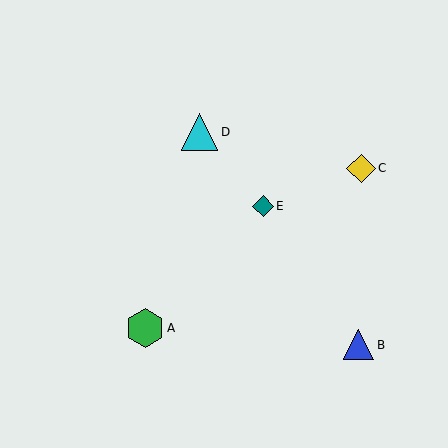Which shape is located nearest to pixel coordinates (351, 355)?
The blue triangle (labeled B) at (359, 345) is nearest to that location.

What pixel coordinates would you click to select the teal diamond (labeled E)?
Click at (263, 206) to select the teal diamond E.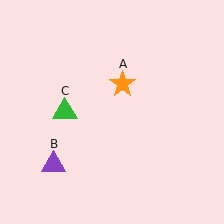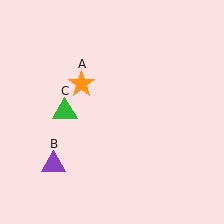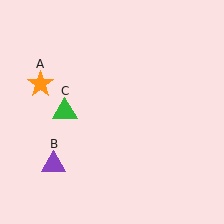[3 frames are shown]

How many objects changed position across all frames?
1 object changed position: orange star (object A).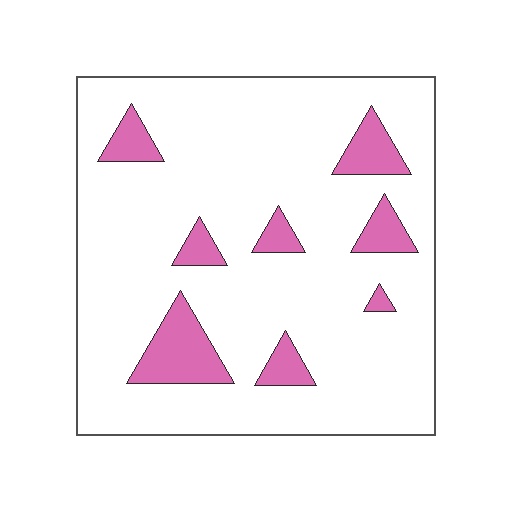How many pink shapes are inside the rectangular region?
8.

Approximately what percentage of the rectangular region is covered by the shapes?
Approximately 15%.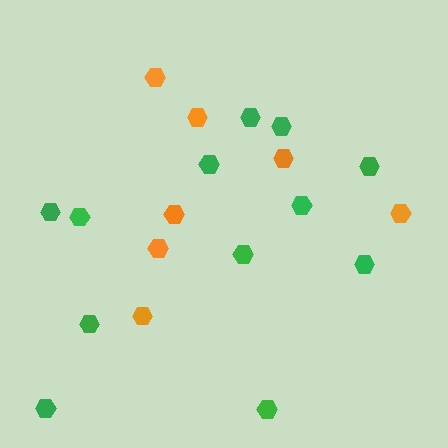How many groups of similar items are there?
There are 2 groups: one group of orange hexagons (7) and one group of green hexagons (12).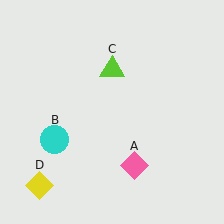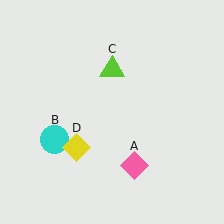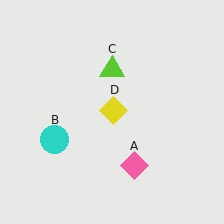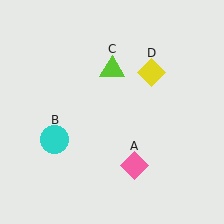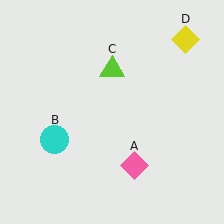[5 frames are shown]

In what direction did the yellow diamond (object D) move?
The yellow diamond (object D) moved up and to the right.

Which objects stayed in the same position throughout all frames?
Pink diamond (object A) and cyan circle (object B) and lime triangle (object C) remained stationary.